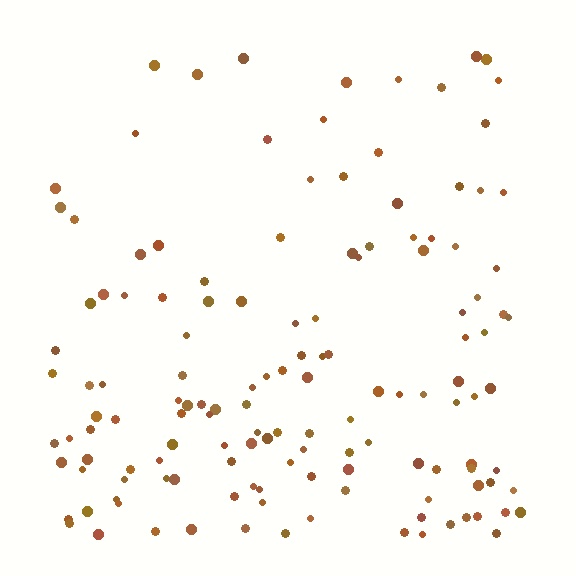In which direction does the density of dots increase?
From top to bottom, with the bottom side densest.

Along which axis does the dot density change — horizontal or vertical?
Vertical.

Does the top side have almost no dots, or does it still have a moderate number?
Still a moderate number, just noticeably fewer than the bottom.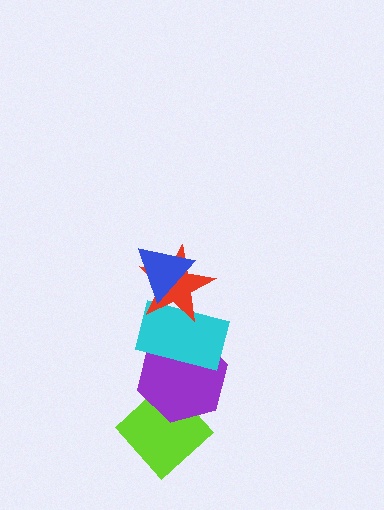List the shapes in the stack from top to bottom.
From top to bottom: the blue triangle, the red star, the cyan rectangle, the purple hexagon, the lime diamond.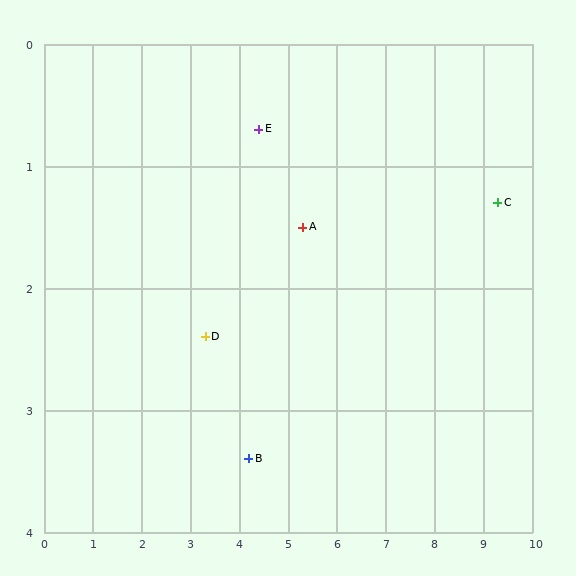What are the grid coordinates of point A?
Point A is at approximately (5.3, 1.5).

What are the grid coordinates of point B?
Point B is at approximately (4.2, 3.4).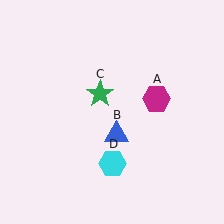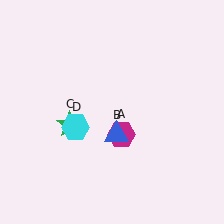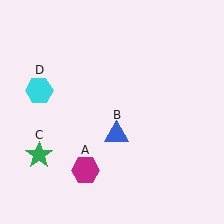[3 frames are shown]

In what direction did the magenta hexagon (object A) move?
The magenta hexagon (object A) moved down and to the left.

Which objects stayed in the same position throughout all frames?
Blue triangle (object B) remained stationary.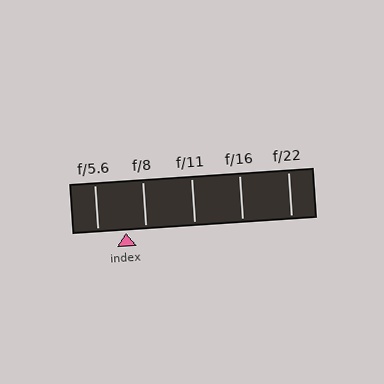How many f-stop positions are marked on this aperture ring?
There are 5 f-stop positions marked.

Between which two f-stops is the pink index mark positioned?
The index mark is between f/5.6 and f/8.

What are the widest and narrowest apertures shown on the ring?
The widest aperture shown is f/5.6 and the narrowest is f/22.